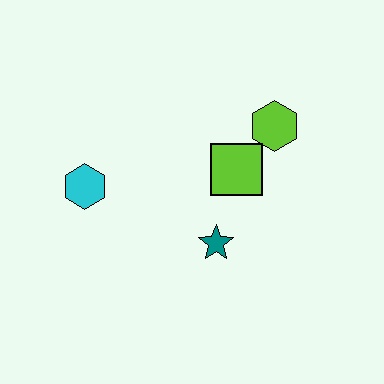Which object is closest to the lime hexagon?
The lime square is closest to the lime hexagon.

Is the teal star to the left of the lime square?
Yes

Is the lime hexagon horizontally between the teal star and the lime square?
No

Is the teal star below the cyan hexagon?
Yes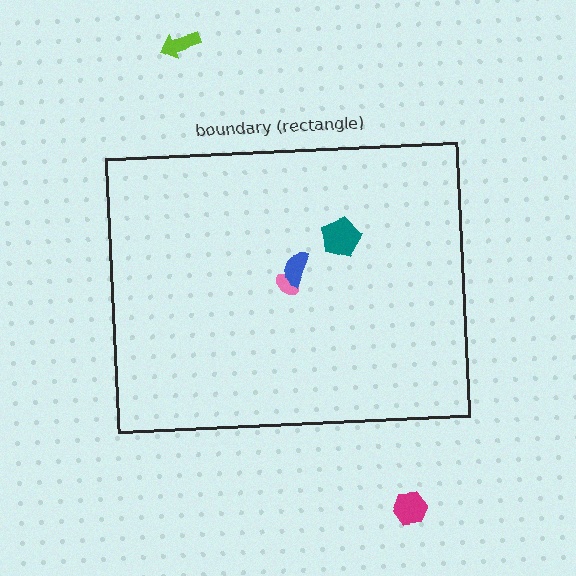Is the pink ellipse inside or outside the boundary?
Inside.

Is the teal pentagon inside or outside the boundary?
Inside.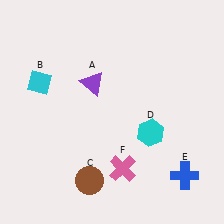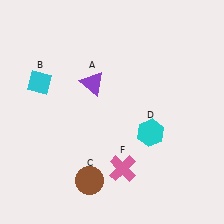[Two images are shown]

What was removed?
The blue cross (E) was removed in Image 2.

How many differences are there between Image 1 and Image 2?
There is 1 difference between the two images.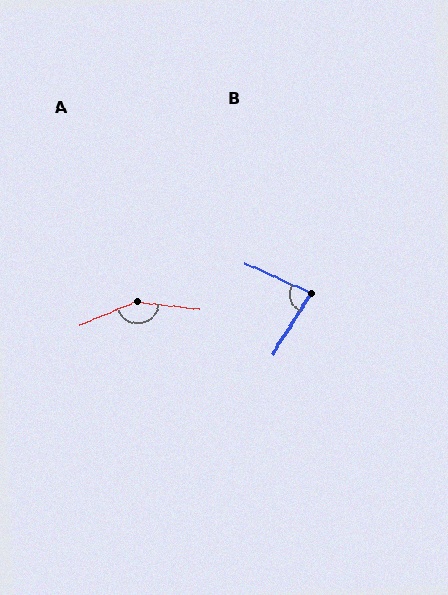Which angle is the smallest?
B, at approximately 82 degrees.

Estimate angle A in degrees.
Approximately 151 degrees.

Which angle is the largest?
A, at approximately 151 degrees.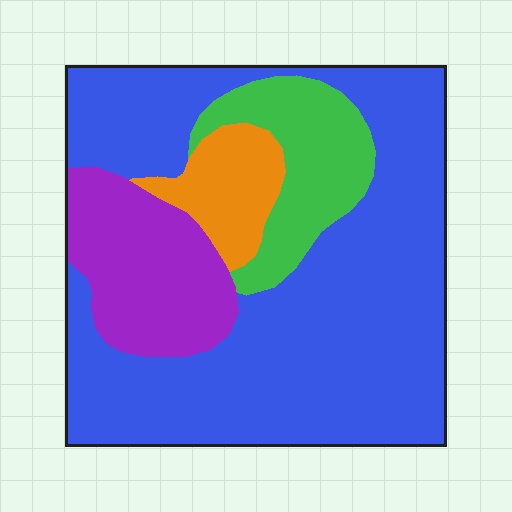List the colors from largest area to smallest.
From largest to smallest: blue, purple, green, orange.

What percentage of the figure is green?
Green covers 13% of the figure.